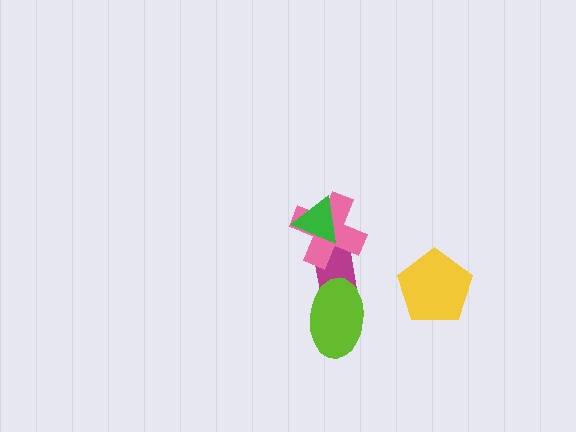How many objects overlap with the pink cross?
2 objects overlap with the pink cross.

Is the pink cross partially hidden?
Yes, it is partially covered by another shape.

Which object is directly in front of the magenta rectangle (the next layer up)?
The lime ellipse is directly in front of the magenta rectangle.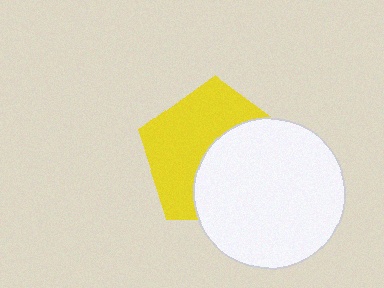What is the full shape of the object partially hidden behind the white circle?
The partially hidden object is a yellow pentagon.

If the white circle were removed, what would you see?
You would see the complete yellow pentagon.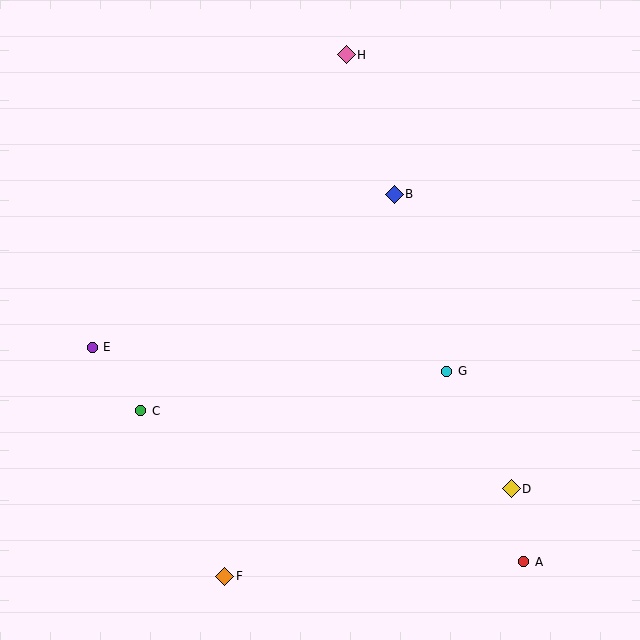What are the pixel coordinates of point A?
Point A is at (524, 562).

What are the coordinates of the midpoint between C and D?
The midpoint between C and D is at (326, 450).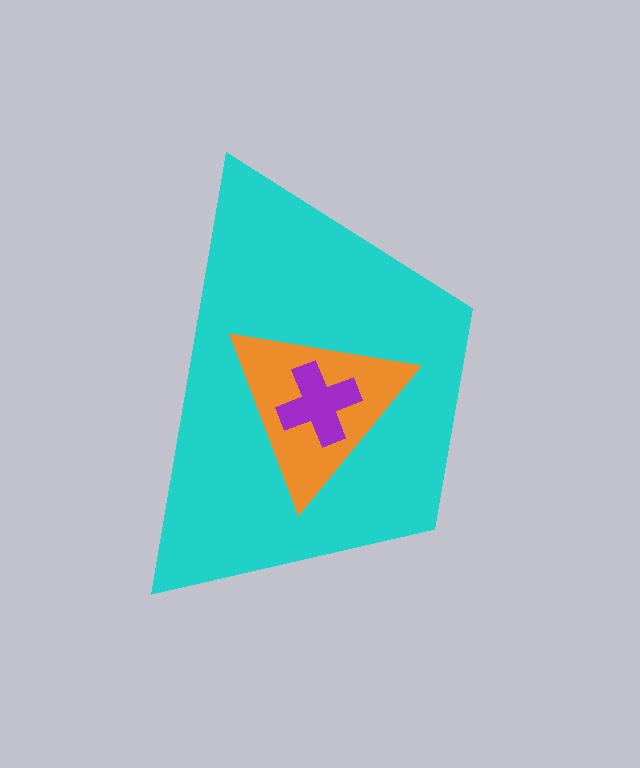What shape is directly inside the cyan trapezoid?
The orange triangle.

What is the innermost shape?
The purple cross.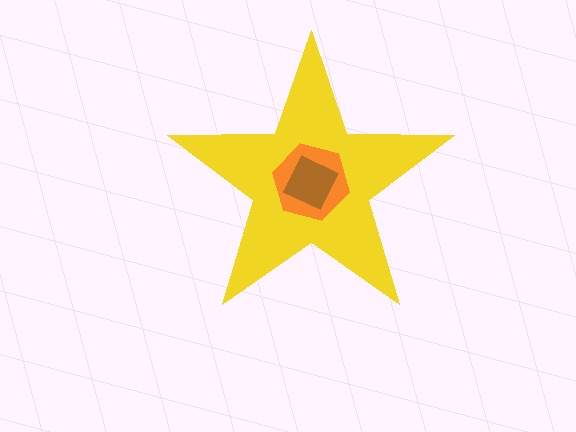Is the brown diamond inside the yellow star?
Yes.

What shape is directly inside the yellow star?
The orange hexagon.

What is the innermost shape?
The brown diamond.